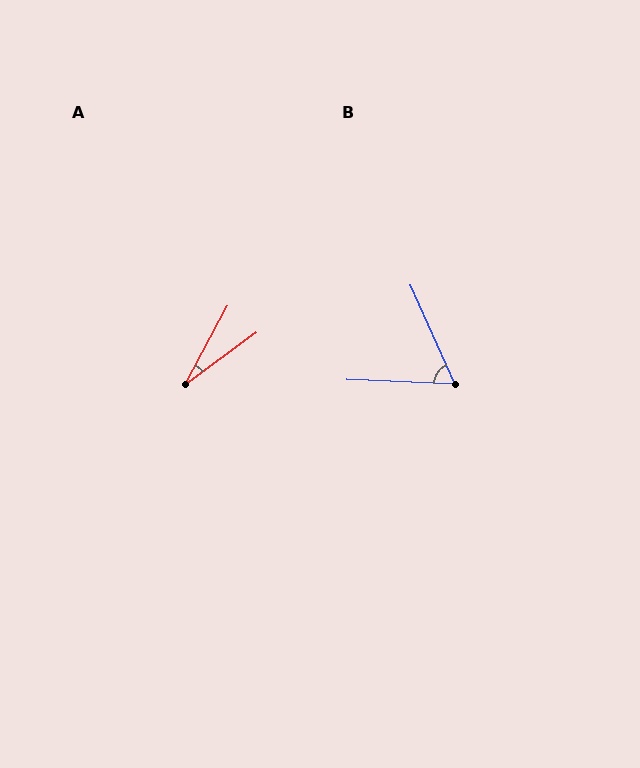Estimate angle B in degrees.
Approximately 64 degrees.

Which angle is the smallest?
A, at approximately 25 degrees.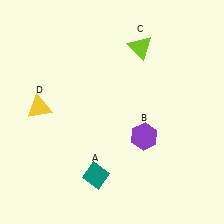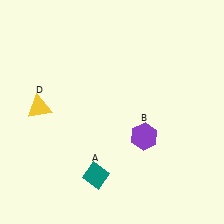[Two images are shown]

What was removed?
The lime triangle (C) was removed in Image 2.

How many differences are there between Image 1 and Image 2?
There is 1 difference between the two images.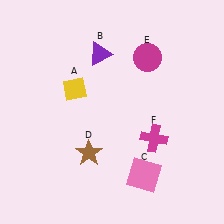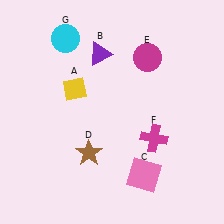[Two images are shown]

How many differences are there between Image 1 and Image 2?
There is 1 difference between the two images.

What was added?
A cyan circle (G) was added in Image 2.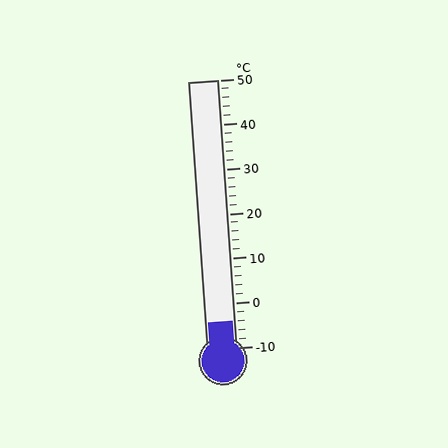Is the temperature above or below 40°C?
The temperature is below 40°C.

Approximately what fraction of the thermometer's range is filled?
The thermometer is filled to approximately 10% of its range.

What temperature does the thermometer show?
The thermometer shows approximately -4°C.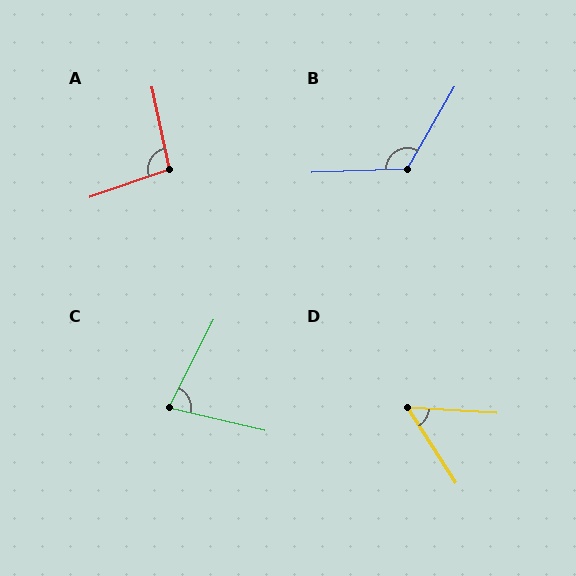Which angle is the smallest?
D, at approximately 54 degrees.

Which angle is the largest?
B, at approximately 122 degrees.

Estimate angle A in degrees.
Approximately 97 degrees.